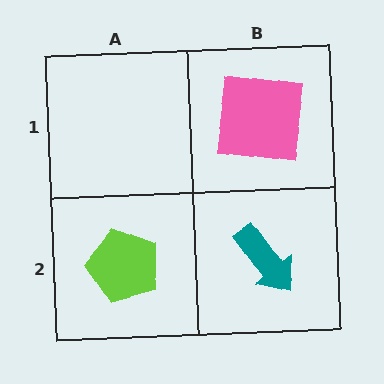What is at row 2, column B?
A teal arrow.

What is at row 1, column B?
A pink square.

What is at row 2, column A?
A lime pentagon.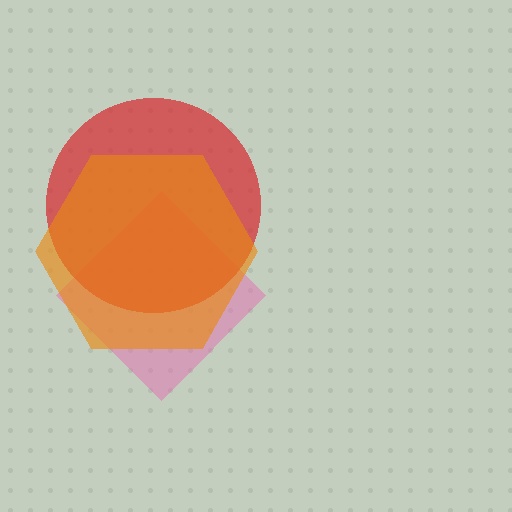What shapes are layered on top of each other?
The layered shapes are: a pink diamond, a red circle, an orange hexagon.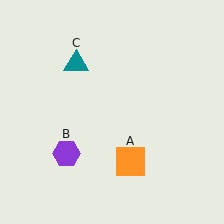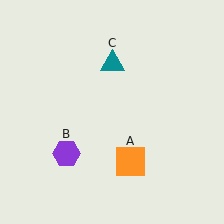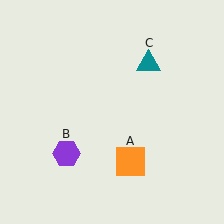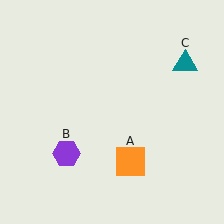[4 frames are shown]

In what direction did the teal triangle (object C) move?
The teal triangle (object C) moved right.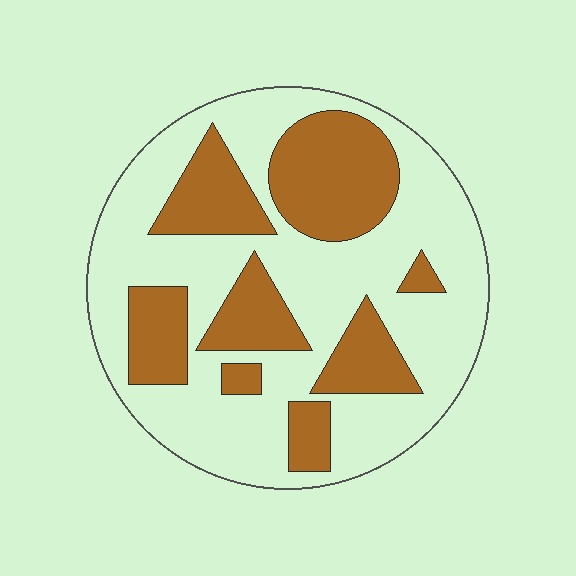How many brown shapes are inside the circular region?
8.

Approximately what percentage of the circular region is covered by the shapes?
Approximately 35%.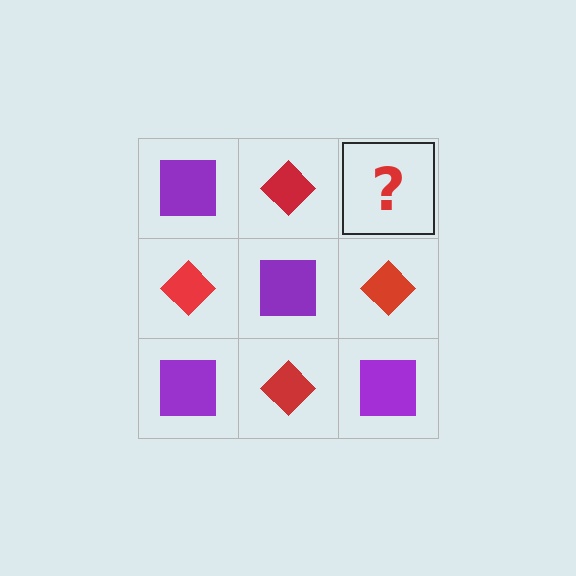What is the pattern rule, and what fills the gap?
The rule is that it alternates purple square and red diamond in a checkerboard pattern. The gap should be filled with a purple square.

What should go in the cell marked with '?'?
The missing cell should contain a purple square.